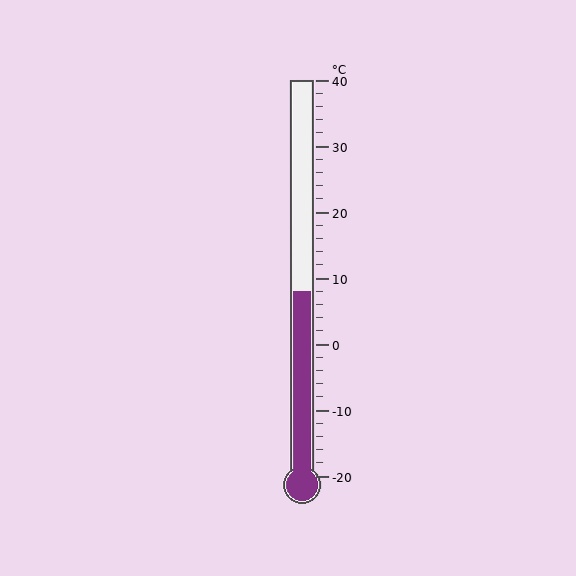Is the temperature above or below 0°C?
The temperature is above 0°C.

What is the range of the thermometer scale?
The thermometer scale ranges from -20°C to 40°C.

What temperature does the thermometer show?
The thermometer shows approximately 8°C.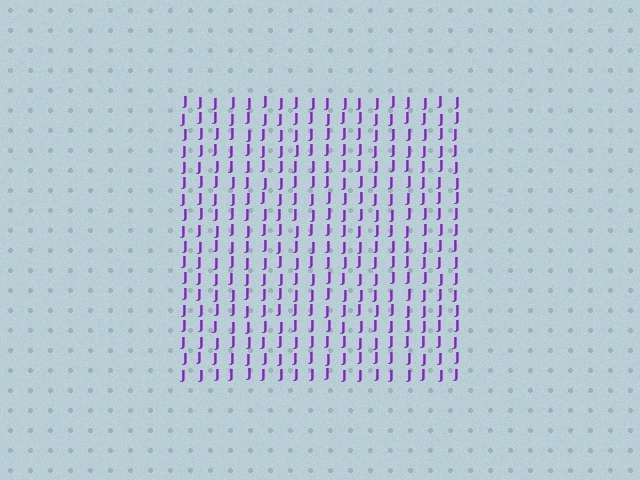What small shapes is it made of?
It is made of small letter J's.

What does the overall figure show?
The overall figure shows a square.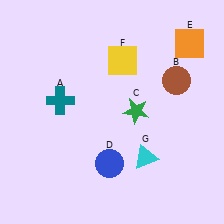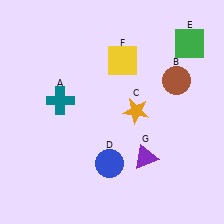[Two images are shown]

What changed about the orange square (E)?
In Image 1, E is orange. In Image 2, it changed to green.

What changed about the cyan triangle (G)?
In Image 1, G is cyan. In Image 2, it changed to purple.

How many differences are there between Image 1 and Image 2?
There are 3 differences between the two images.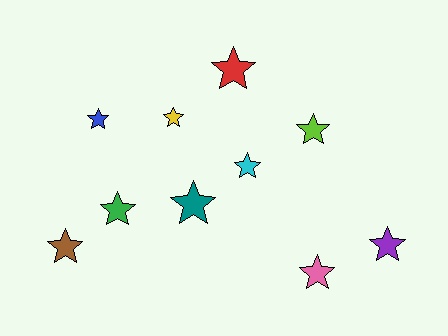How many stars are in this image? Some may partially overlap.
There are 10 stars.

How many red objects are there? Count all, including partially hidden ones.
There is 1 red object.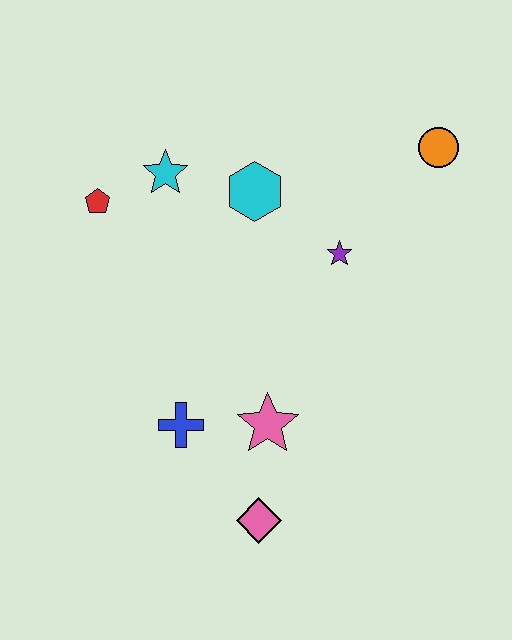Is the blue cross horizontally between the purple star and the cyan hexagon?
No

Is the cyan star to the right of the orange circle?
No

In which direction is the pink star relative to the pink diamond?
The pink star is above the pink diamond.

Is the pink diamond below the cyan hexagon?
Yes